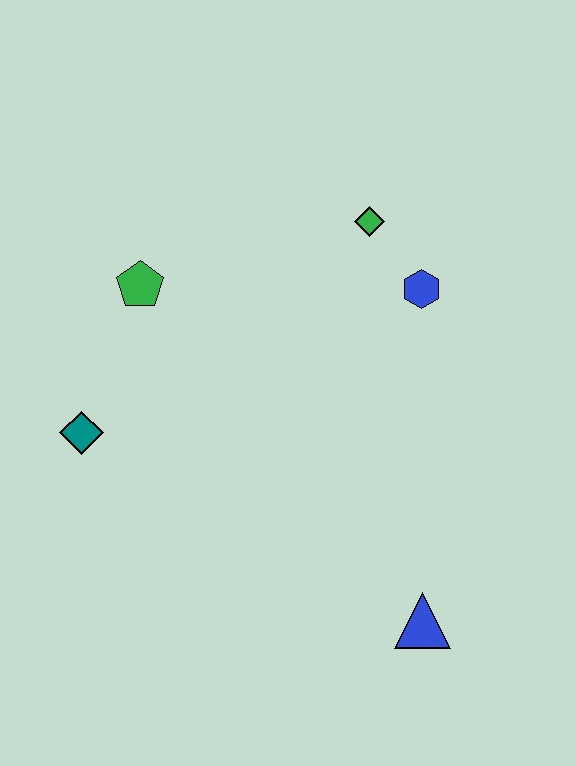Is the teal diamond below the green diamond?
Yes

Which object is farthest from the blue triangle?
The green pentagon is farthest from the blue triangle.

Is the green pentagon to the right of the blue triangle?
No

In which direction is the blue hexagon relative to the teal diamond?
The blue hexagon is to the right of the teal diamond.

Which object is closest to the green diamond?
The blue hexagon is closest to the green diamond.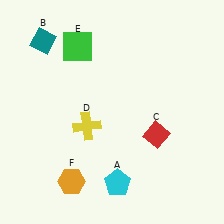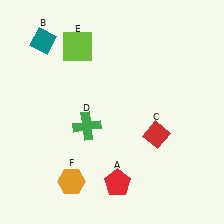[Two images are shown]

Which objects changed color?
A changed from cyan to red. D changed from yellow to green. E changed from green to lime.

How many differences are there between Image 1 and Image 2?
There are 3 differences between the two images.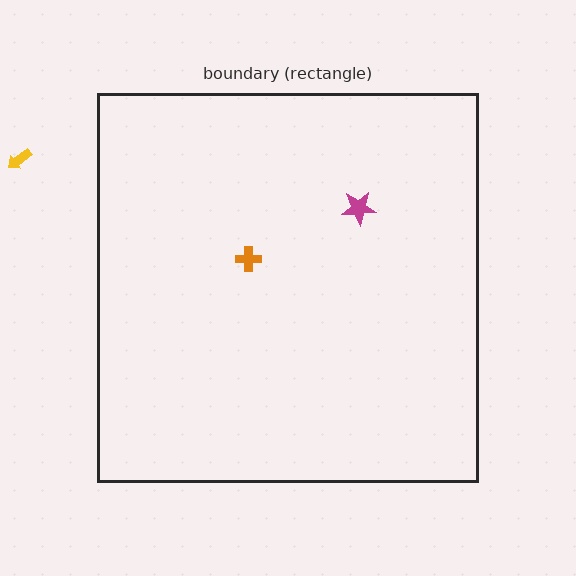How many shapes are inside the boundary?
2 inside, 1 outside.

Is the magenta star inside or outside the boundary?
Inside.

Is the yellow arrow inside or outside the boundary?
Outside.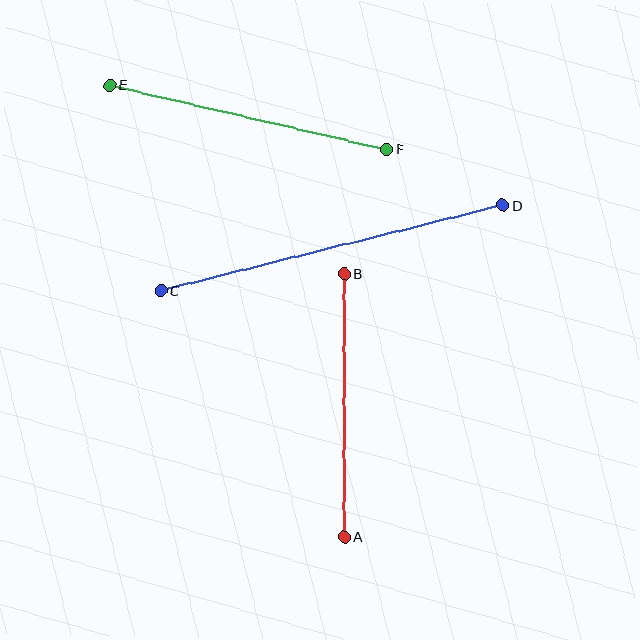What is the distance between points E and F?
The distance is approximately 284 pixels.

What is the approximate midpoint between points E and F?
The midpoint is at approximately (248, 117) pixels.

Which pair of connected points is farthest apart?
Points C and D are farthest apart.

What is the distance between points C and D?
The distance is approximately 353 pixels.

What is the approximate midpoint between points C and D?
The midpoint is at approximately (332, 248) pixels.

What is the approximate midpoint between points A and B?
The midpoint is at approximately (344, 405) pixels.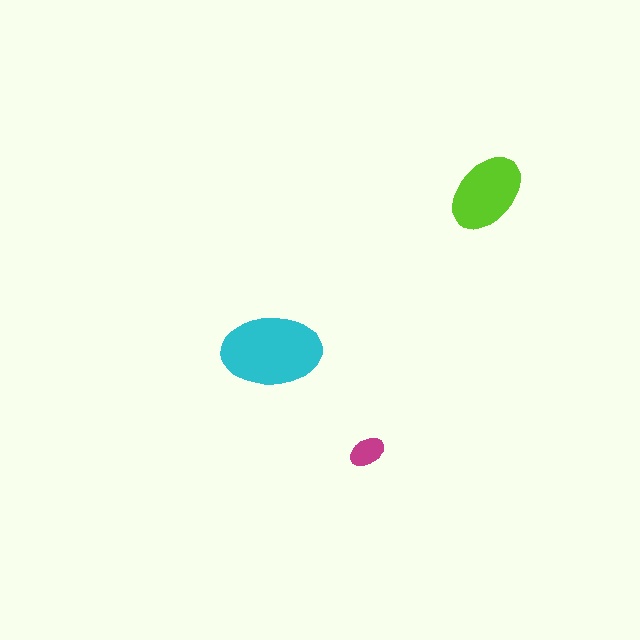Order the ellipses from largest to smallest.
the cyan one, the lime one, the magenta one.